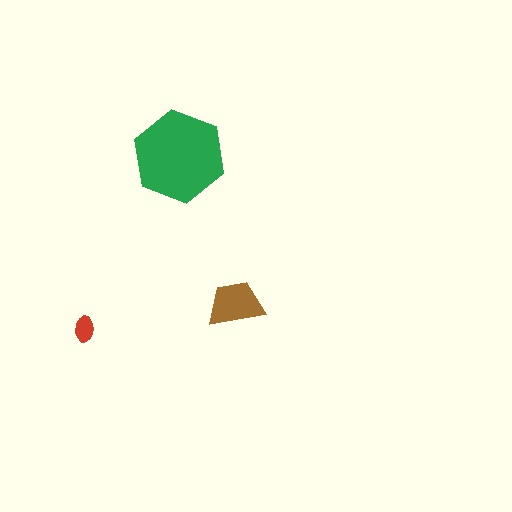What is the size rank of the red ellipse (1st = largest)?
3rd.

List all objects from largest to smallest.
The green hexagon, the brown trapezoid, the red ellipse.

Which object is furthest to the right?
The brown trapezoid is rightmost.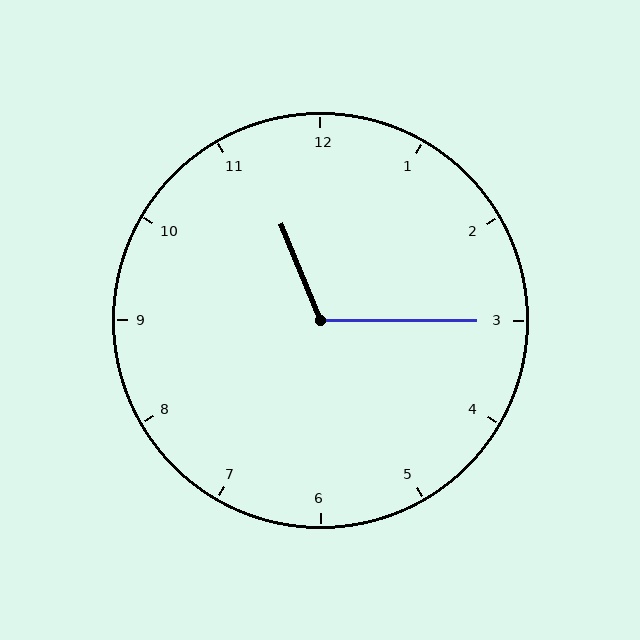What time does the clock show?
11:15.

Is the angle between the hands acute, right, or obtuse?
It is obtuse.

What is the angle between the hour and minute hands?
Approximately 112 degrees.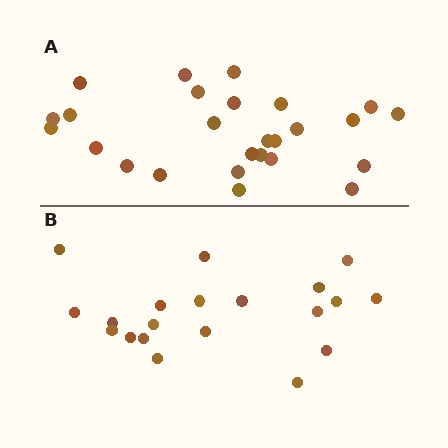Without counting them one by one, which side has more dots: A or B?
Region A (the top region) has more dots.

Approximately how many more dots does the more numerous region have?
Region A has about 6 more dots than region B.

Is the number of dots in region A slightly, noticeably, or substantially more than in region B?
Region A has noticeably more, but not dramatically so. The ratio is roughly 1.3 to 1.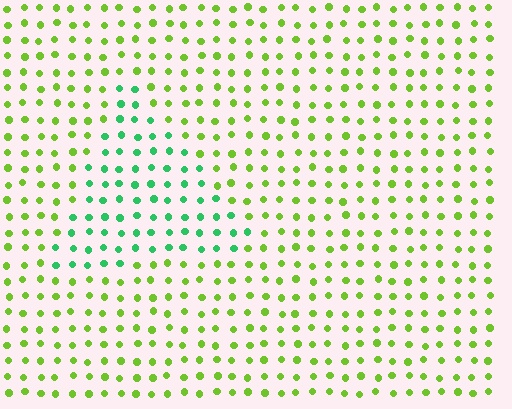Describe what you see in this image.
The image is filled with small lime elements in a uniform arrangement. A triangle-shaped region is visible where the elements are tinted to a slightly different hue, forming a subtle color boundary.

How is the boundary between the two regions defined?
The boundary is defined purely by a slight shift in hue (about 48 degrees). Spacing, size, and orientation are identical on both sides.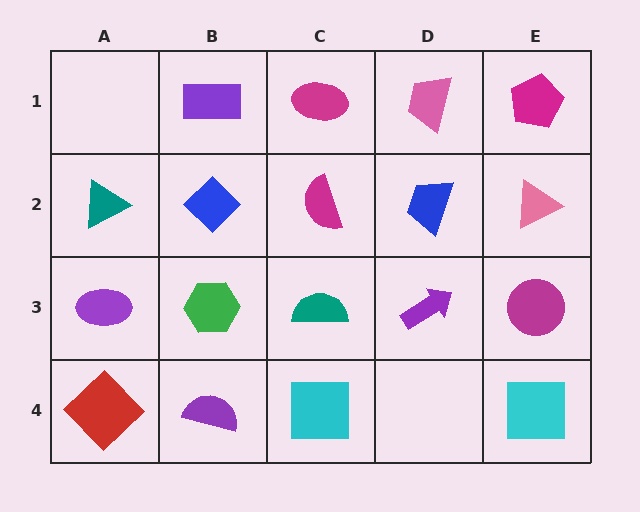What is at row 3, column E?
A magenta circle.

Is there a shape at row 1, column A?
No, that cell is empty.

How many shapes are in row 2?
5 shapes.